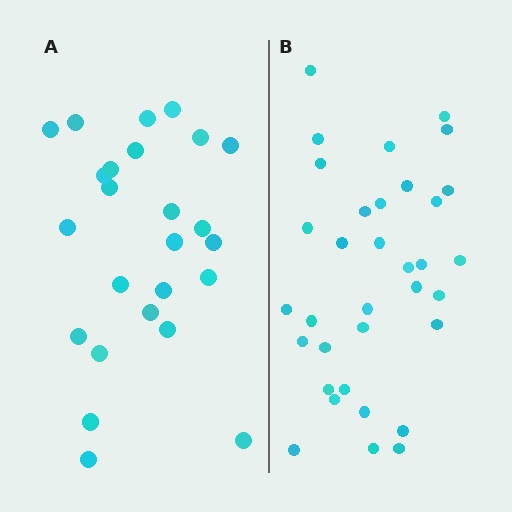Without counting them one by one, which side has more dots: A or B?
Region B (the right region) has more dots.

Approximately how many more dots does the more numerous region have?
Region B has roughly 8 or so more dots than region A.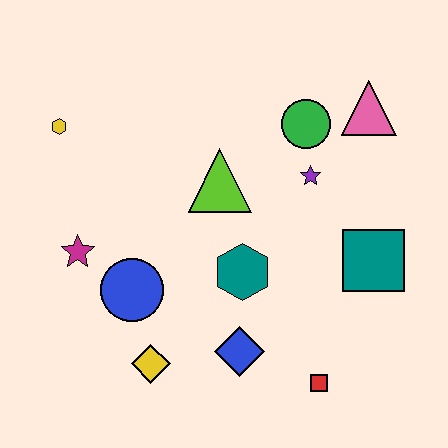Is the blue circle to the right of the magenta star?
Yes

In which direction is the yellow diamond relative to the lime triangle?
The yellow diamond is below the lime triangle.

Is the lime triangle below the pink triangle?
Yes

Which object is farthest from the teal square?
The yellow hexagon is farthest from the teal square.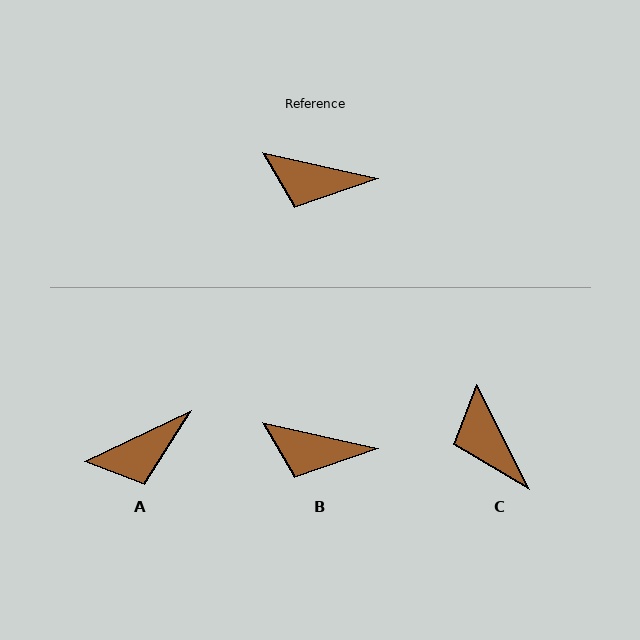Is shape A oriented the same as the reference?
No, it is off by about 38 degrees.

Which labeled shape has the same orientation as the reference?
B.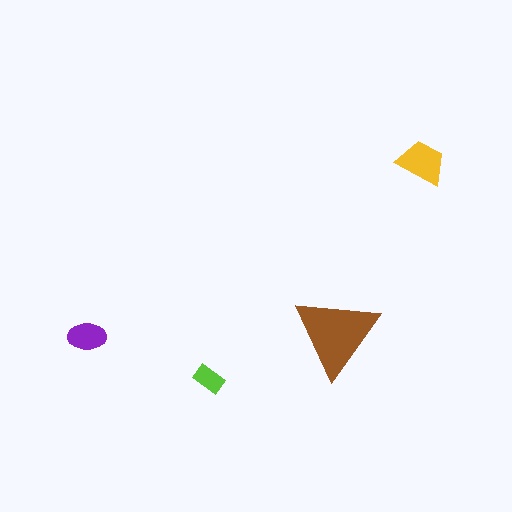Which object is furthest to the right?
The yellow trapezoid is rightmost.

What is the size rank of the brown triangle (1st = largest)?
1st.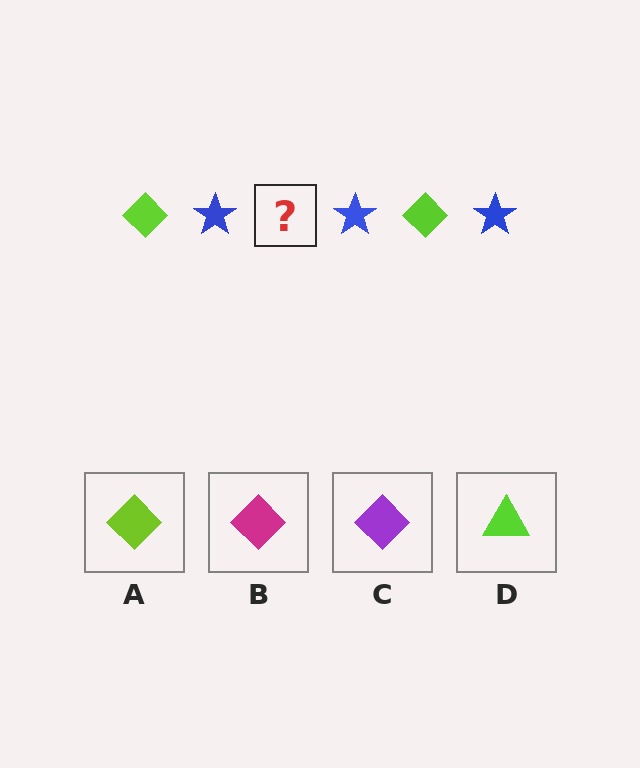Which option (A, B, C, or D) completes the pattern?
A.